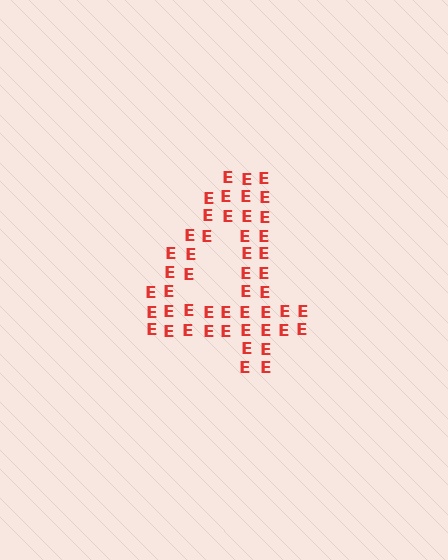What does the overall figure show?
The overall figure shows the digit 4.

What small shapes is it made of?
It is made of small letter E's.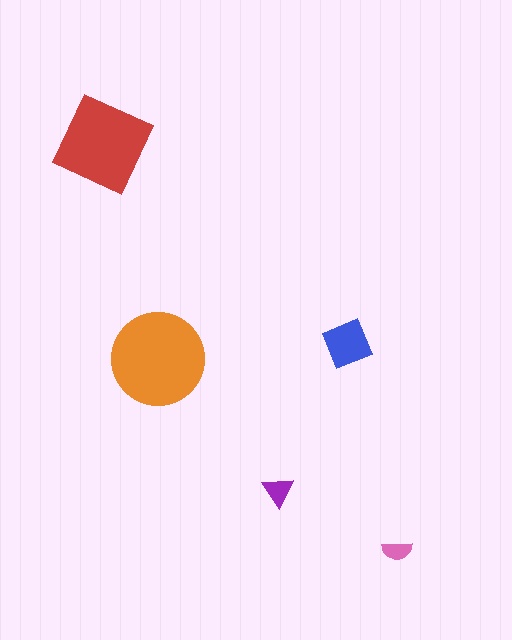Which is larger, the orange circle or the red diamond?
The orange circle.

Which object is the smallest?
The pink semicircle.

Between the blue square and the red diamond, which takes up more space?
The red diamond.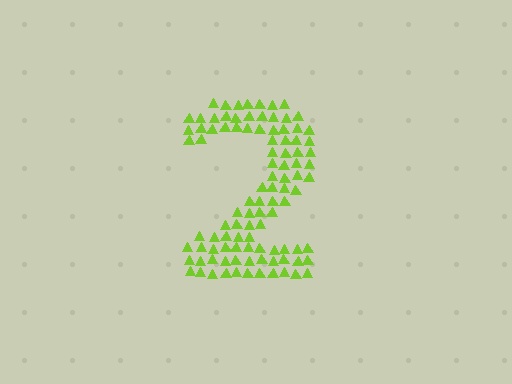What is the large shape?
The large shape is the digit 2.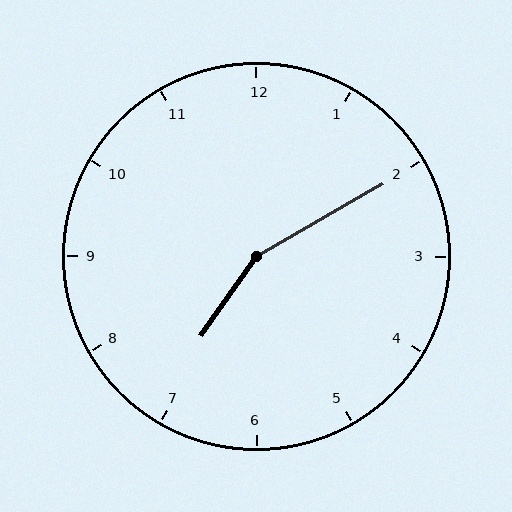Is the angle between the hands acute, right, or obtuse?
It is obtuse.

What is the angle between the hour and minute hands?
Approximately 155 degrees.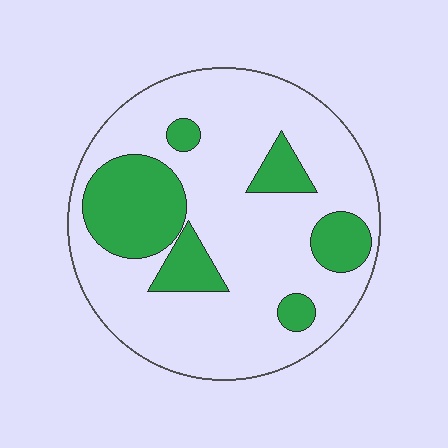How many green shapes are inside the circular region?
6.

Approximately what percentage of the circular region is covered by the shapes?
Approximately 25%.